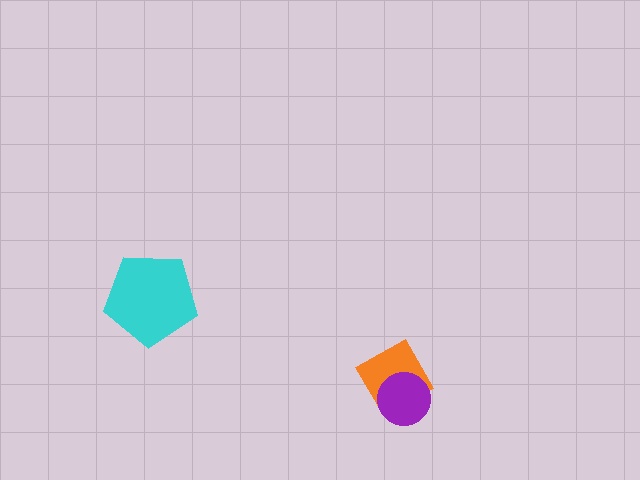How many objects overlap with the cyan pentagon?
0 objects overlap with the cyan pentagon.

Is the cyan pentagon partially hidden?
No, no other shape covers it.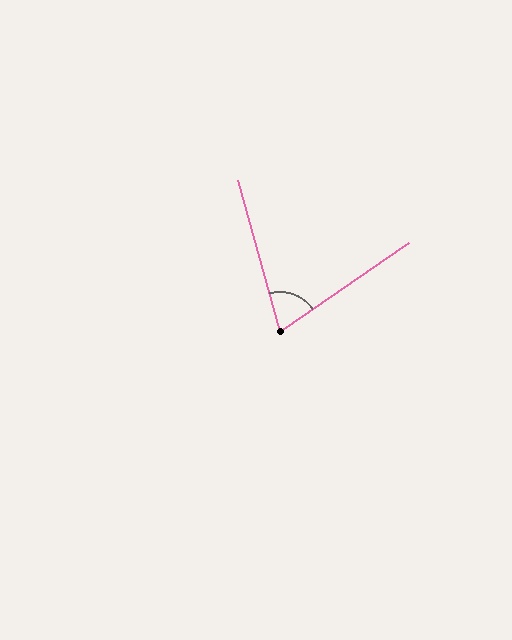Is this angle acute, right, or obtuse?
It is acute.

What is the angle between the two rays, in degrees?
Approximately 71 degrees.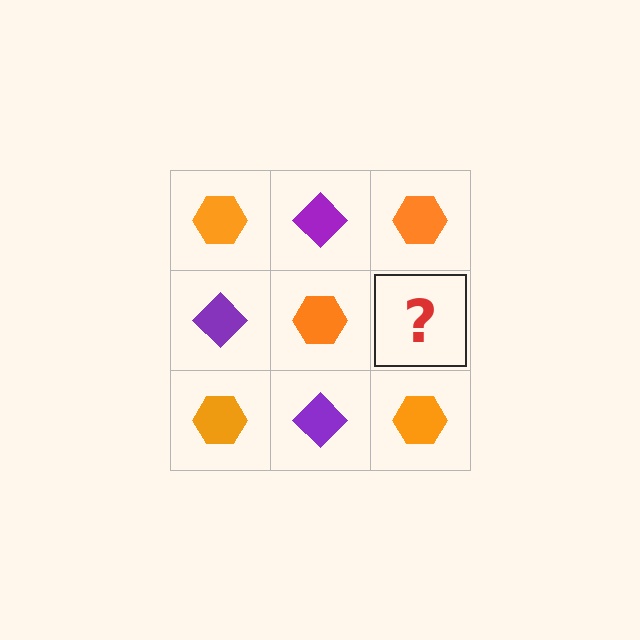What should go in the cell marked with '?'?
The missing cell should contain a purple diamond.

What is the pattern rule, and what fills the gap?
The rule is that it alternates orange hexagon and purple diamond in a checkerboard pattern. The gap should be filled with a purple diamond.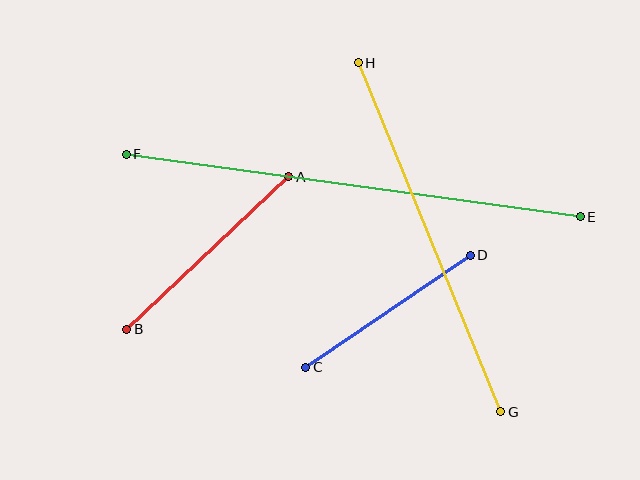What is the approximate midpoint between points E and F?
The midpoint is at approximately (353, 186) pixels.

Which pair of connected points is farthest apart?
Points E and F are farthest apart.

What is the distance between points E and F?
The distance is approximately 458 pixels.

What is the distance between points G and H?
The distance is approximately 377 pixels.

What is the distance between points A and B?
The distance is approximately 222 pixels.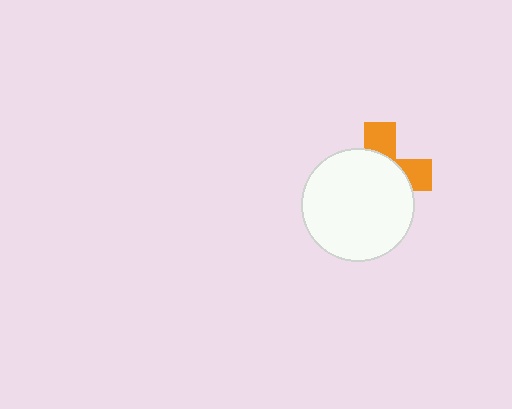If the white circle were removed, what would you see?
You would see the complete orange cross.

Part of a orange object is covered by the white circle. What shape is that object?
It is a cross.